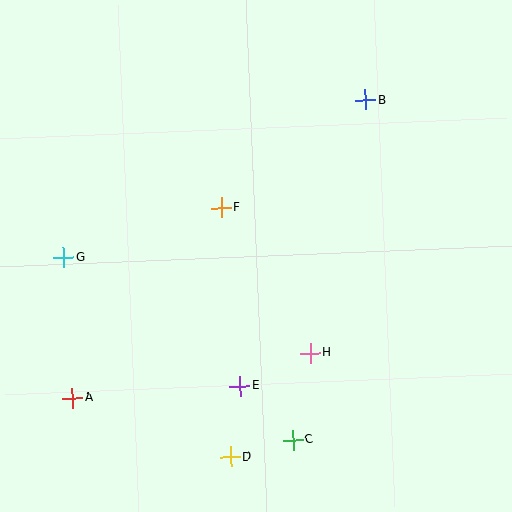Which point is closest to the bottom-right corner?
Point C is closest to the bottom-right corner.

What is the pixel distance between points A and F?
The distance between A and F is 241 pixels.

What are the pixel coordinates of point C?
Point C is at (293, 440).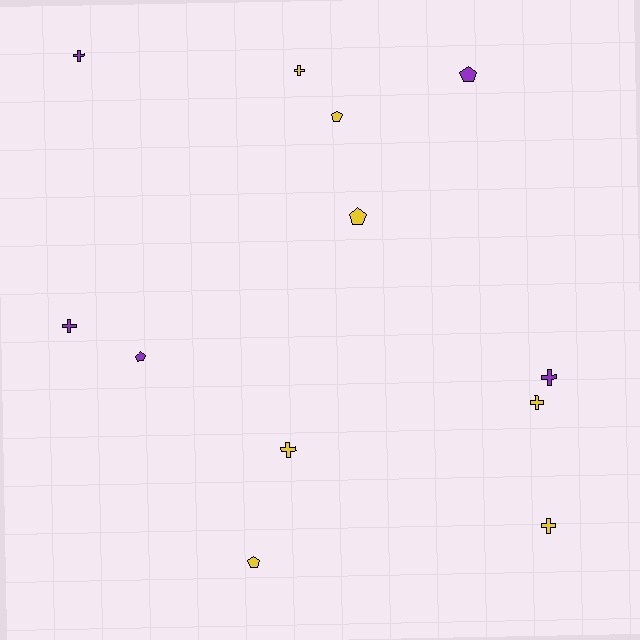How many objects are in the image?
There are 12 objects.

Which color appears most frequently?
Yellow, with 7 objects.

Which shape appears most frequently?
Cross, with 7 objects.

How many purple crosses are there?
There are 3 purple crosses.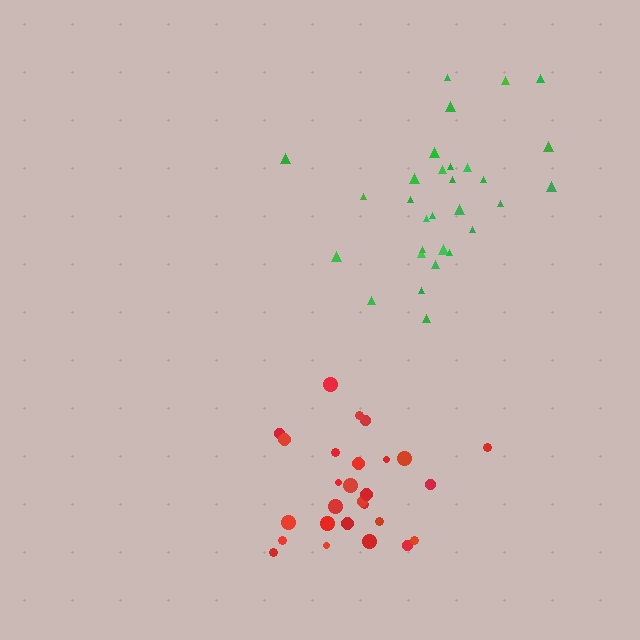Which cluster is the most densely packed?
Red.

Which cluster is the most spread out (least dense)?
Green.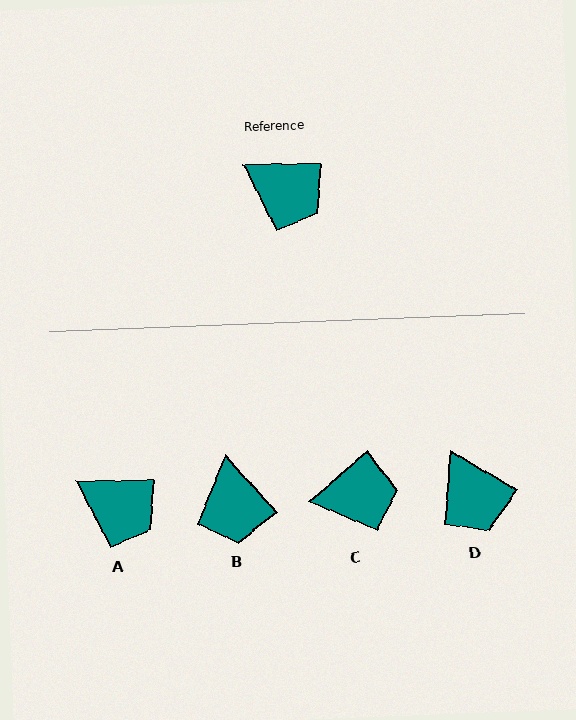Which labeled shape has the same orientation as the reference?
A.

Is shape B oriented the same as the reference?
No, it is off by about 48 degrees.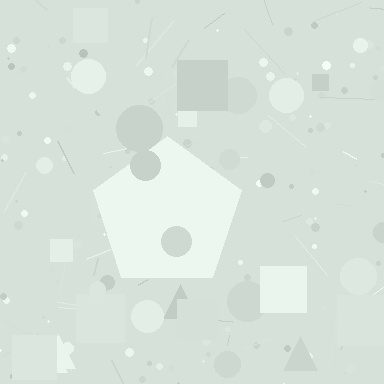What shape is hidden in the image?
A pentagon is hidden in the image.